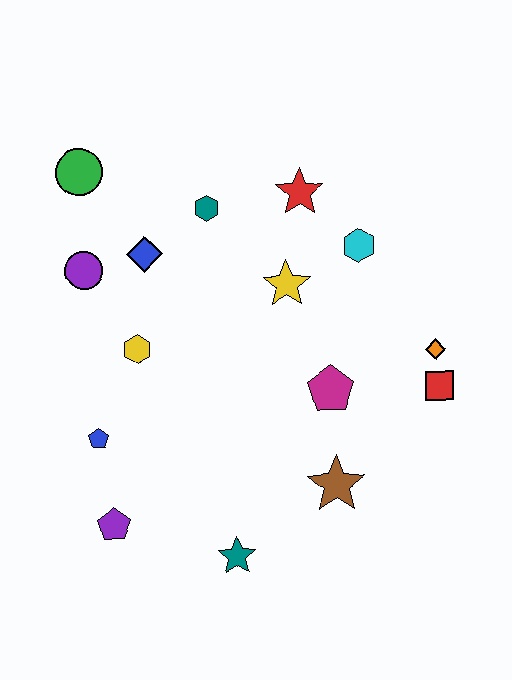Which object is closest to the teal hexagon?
The blue diamond is closest to the teal hexagon.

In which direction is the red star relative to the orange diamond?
The red star is above the orange diamond.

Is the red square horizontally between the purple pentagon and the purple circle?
No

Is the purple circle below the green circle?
Yes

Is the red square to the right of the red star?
Yes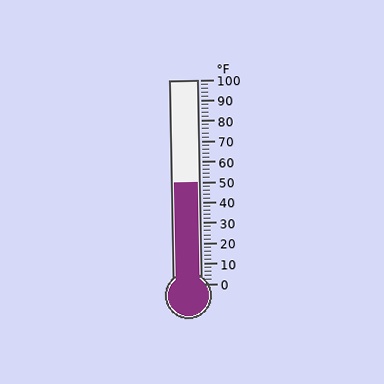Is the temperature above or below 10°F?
The temperature is above 10°F.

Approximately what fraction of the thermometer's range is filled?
The thermometer is filled to approximately 50% of its range.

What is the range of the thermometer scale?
The thermometer scale ranges from 0°F to 100°F.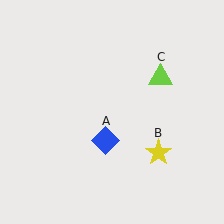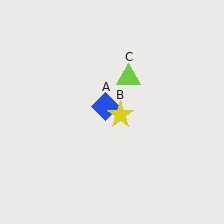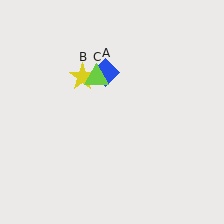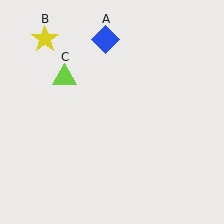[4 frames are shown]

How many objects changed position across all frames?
3 objects changed position: blue diamond (object A), yellow star (object B), lime triangle (object C).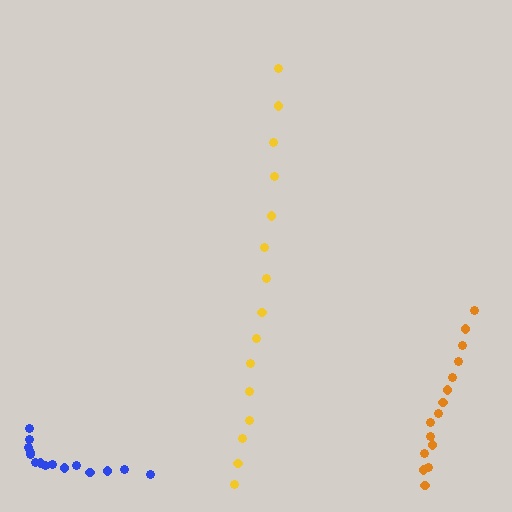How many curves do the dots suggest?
There are 3 distinct paths.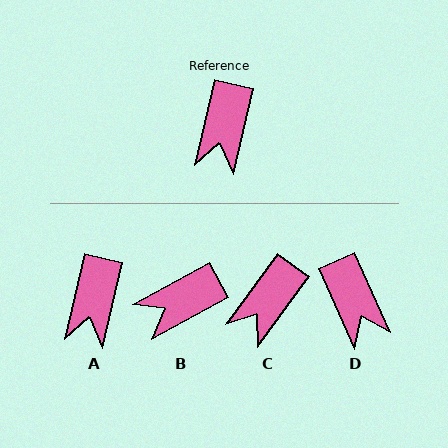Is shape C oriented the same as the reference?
No, it is off by about 24 degrees.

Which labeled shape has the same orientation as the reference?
A.